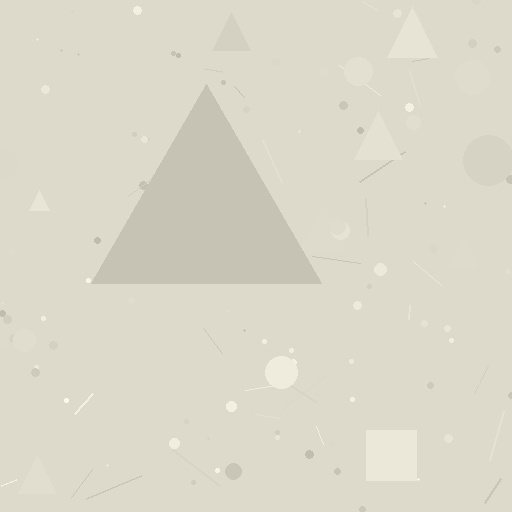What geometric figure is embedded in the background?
A triangle is embedded in the background.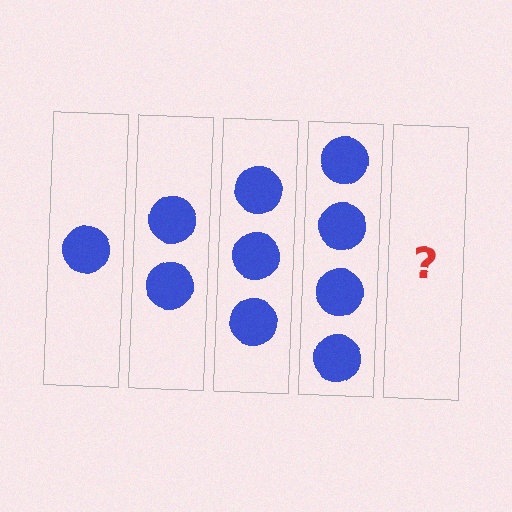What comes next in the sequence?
The next element should be 5 circles.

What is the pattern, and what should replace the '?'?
The pattern is that each step adds one more circle. The '?' should be 5 circles.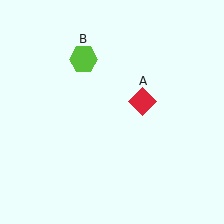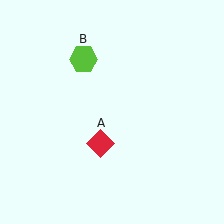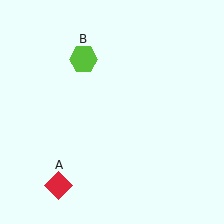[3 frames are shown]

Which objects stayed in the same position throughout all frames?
Lime hexagon (object B) remained stationary.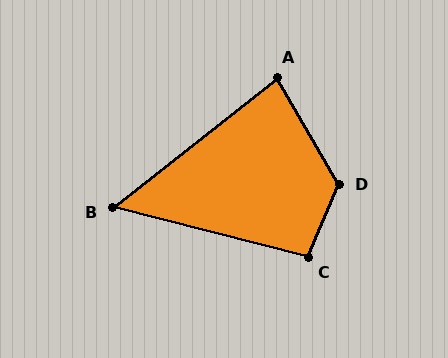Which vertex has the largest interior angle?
D, at approximately 127 degrees.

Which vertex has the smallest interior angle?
B, at approximately 53 degrees.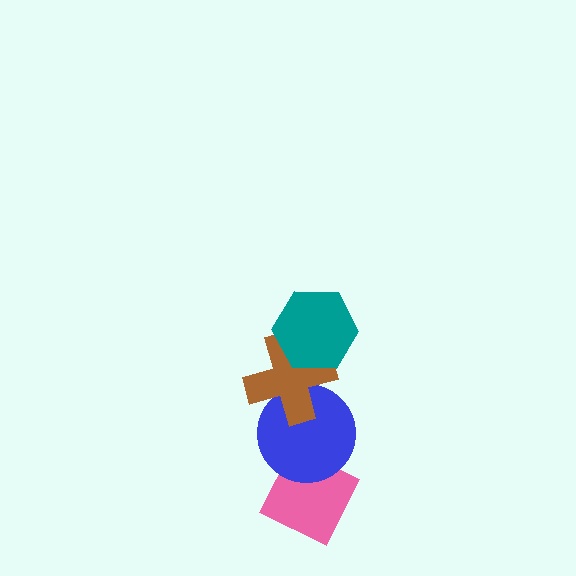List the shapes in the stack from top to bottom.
From top to bottom: the teal hexagon, the brown cross, the blue circle, the pink diamond.